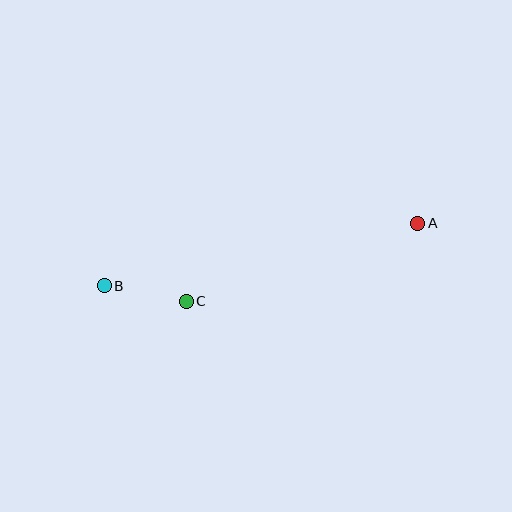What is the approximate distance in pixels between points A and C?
The distance between A and C is approximately 245 pixels.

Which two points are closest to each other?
Points B and C are closest to each other.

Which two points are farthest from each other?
Points A and B are farthest from each other.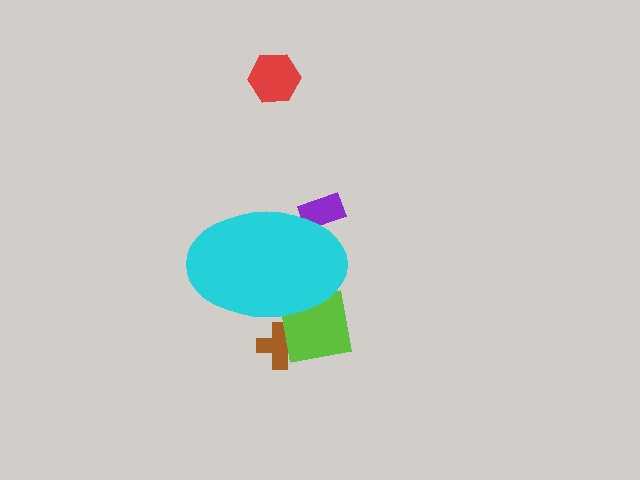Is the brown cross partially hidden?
Yes, the brown cross is partially hidden behind the cyan ellipse.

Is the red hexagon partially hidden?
No, the red hexagon is fully visible.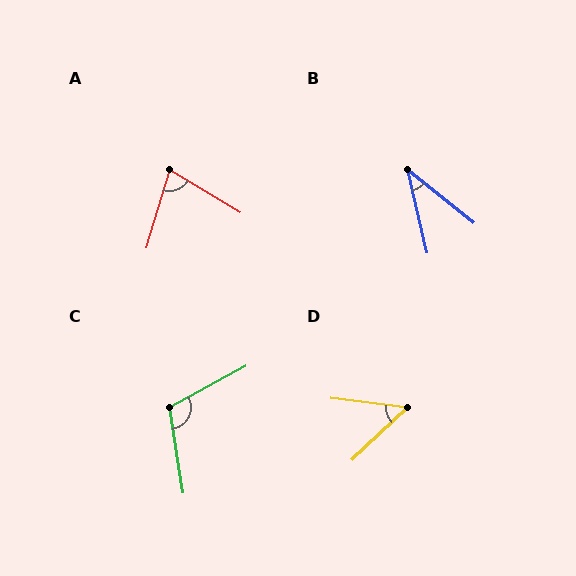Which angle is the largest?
C, at approximately 110 degrees.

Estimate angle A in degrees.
Approximately 76 degrees.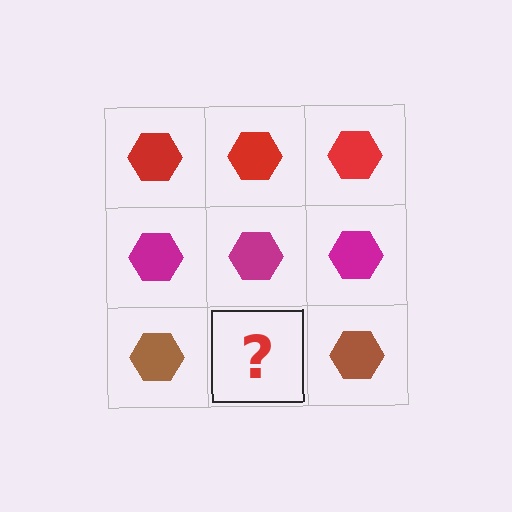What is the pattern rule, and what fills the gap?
The rule is that each row has a consistent color. The gap should be filled with a brown hexagon.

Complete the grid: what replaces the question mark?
The question mark should be replaced with a brown hexagon.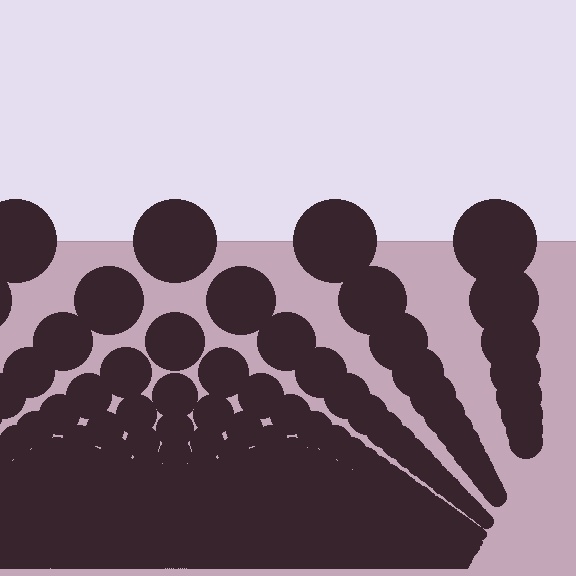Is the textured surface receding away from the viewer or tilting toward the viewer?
The surface appears to tilt toward the viewer. Texture elements get larger and sparser toward the top.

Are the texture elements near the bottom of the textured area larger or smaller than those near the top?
Smaller. The gradient is inverted — elements near the bottom are smaller and denser.